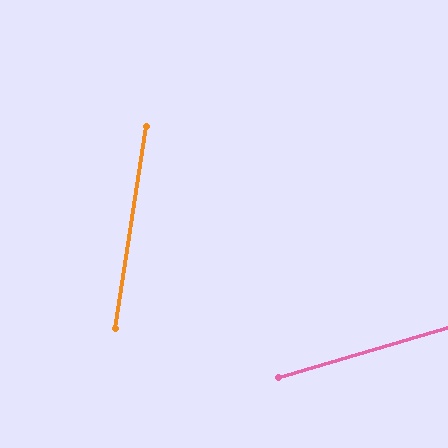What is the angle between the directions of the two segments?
Approximately 65 degrees.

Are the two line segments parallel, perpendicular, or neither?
Neither parallel nor perpendicular — they differ by about 65°.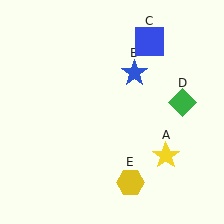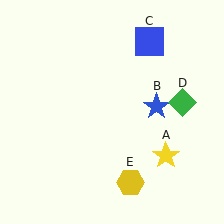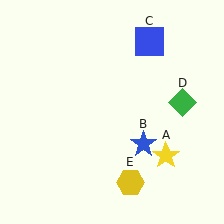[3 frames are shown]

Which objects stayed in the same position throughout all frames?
Yellow star (object A) and blue square (object C) and green diamond (object D) and yellow hexagon (object E) remained stationary.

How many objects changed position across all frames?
1 object changed position: blue star (object B).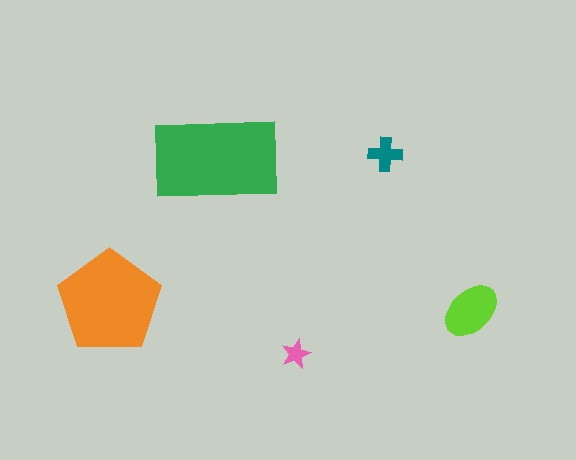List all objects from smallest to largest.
The pink star, the teal cross, the lime ellipse, the orange pentagon, the green rectangle.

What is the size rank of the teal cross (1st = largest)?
4th.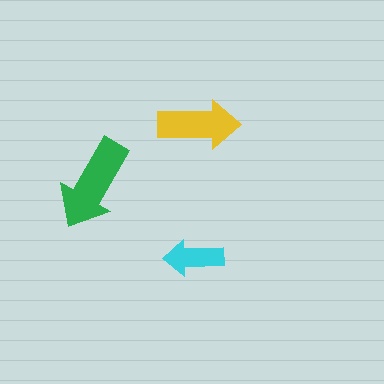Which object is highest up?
The yellow arrow is topmost.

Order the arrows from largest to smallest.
the green one, the yellow one, the cyan one.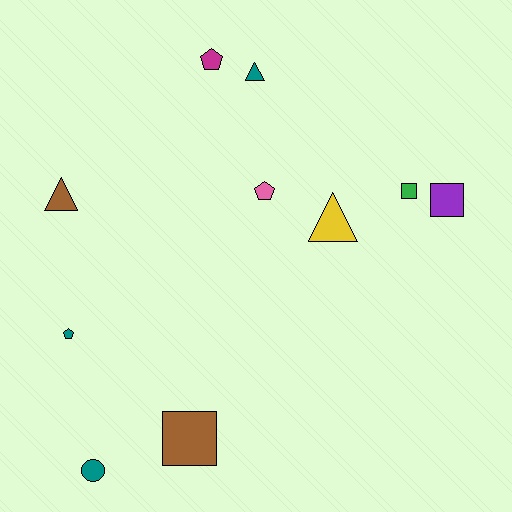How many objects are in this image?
There are 10 objects.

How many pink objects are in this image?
There is 1 pink object.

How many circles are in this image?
There is 1 circle.